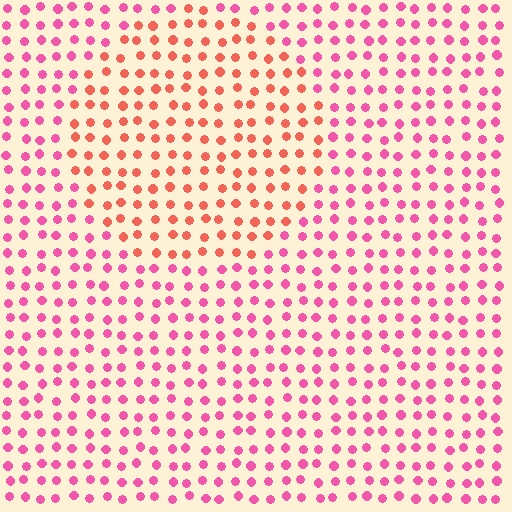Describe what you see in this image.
The image is filled with small pink elements in a uniform arrangement. A circle-shaped region is visible where the elements are tinted to a slightly different hue, forming a subtle color boundary.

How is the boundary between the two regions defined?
The boundary is defined purely by a slight shift in hue (about 38 degrees). Spacing, size, and orientation are identical on both sides.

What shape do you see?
I see a circle.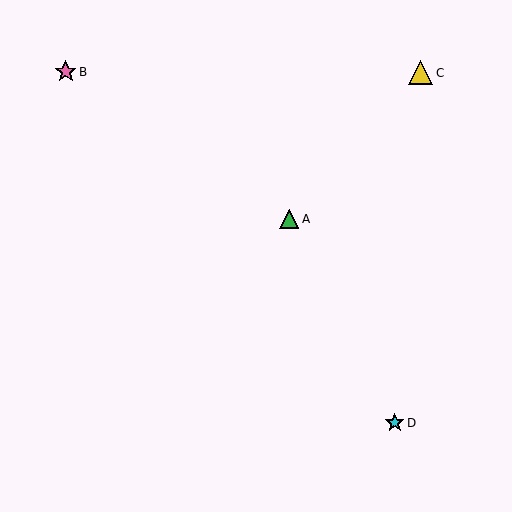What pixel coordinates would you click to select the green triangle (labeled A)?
Click at (289, 219) to select the green triangle A.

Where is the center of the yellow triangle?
The center of the yellow triangle is at (421, 73).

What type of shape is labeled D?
Shape D is a cyan star.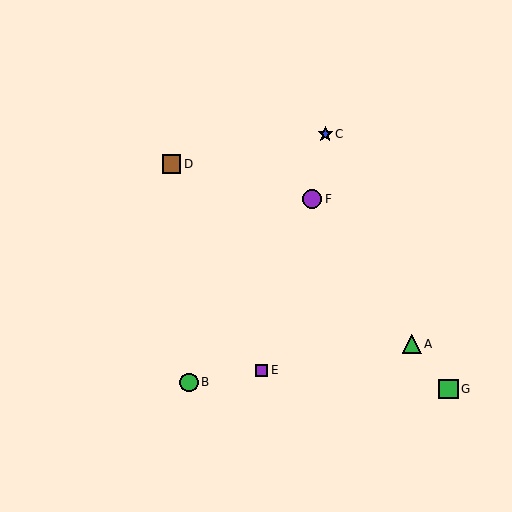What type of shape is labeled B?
Shape B is a green circle.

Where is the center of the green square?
The center of the green square is at (448, 389).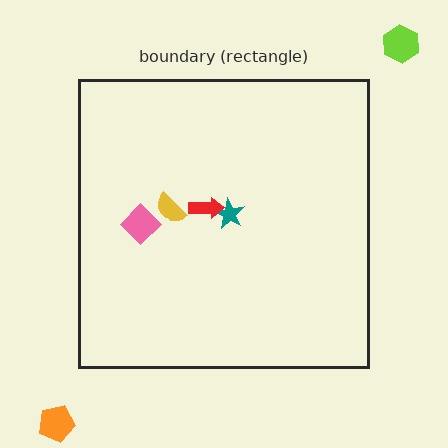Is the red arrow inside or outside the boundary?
Inside.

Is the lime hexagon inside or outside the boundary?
Outside.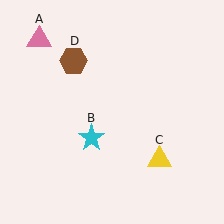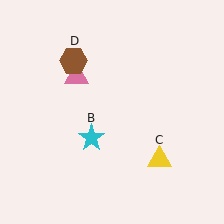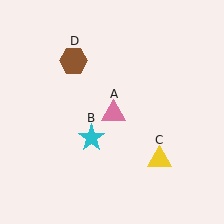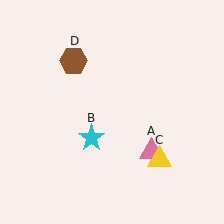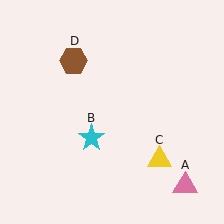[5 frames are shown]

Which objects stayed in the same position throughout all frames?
Cyan star (object B) and yellow triangle (object C) and brown hexagon (object D) remained stationary.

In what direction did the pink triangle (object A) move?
The pink triangle (object A) moved down and to the right.